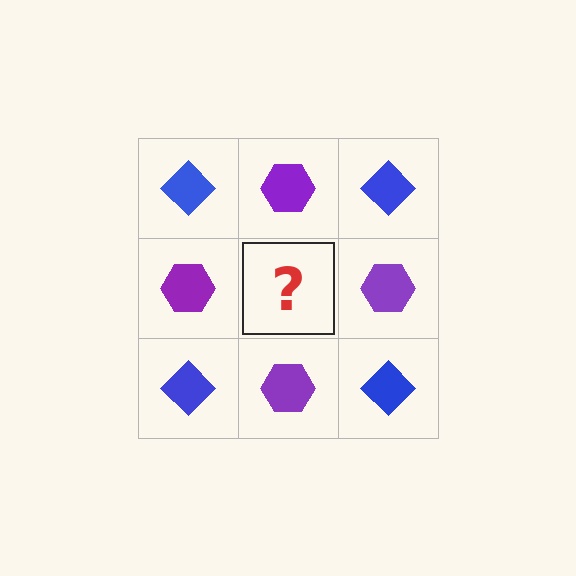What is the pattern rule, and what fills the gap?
The rule is that it alternates blue diamond and purple hexagon in a checkerboard pattern. The gap should be filled with a blue diamond.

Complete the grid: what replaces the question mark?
The question mark should be replaced with a blue diamond.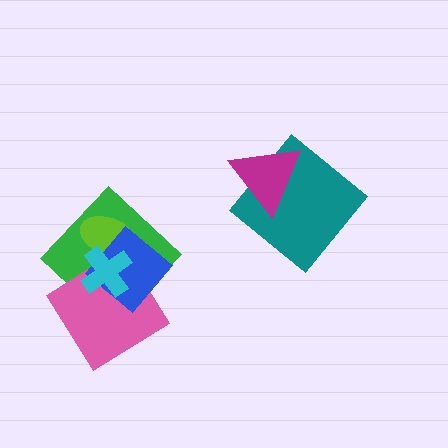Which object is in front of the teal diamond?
The magenta triangle is in front of the teal diamond.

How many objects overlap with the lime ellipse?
3 objects overlap with the lime ellipse.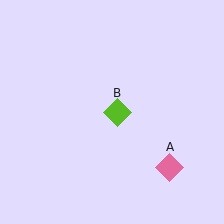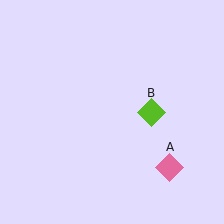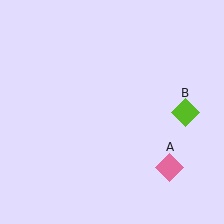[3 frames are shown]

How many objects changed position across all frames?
1 object changed position: lime diamond (object B).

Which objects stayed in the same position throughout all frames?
Pink diamond (object A) remained stationary.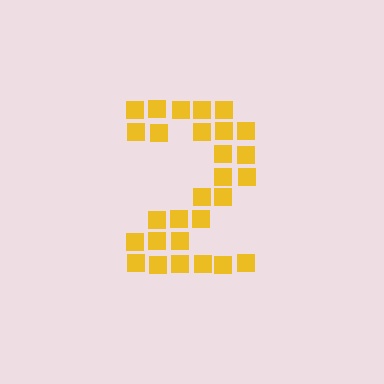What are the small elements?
The small elements are squares.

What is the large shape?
The large shape is the digit 2.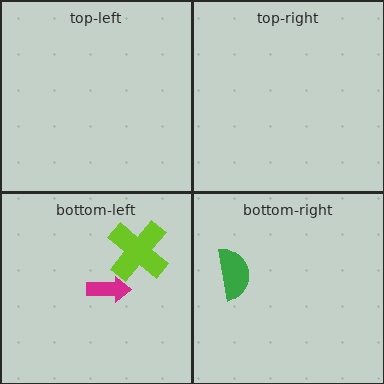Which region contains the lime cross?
The bottom-left region.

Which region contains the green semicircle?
The bottom-right region.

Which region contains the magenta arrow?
The bottom-left region.